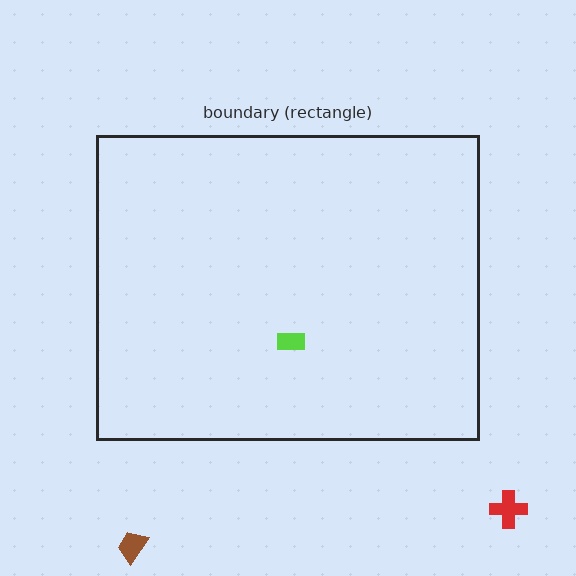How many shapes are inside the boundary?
1 inside, 2 outside.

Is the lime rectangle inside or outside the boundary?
Inside.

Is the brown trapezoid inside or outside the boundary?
Outside.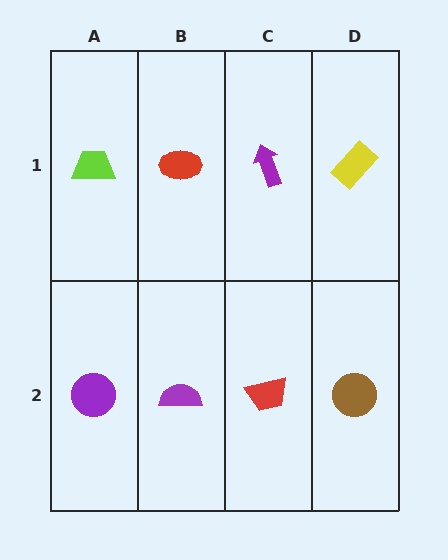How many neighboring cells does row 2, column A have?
2.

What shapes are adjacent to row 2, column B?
A red ellipse (row 1, column B), a purple circle (row 2, column A), a red trapezoid (row 2, column C).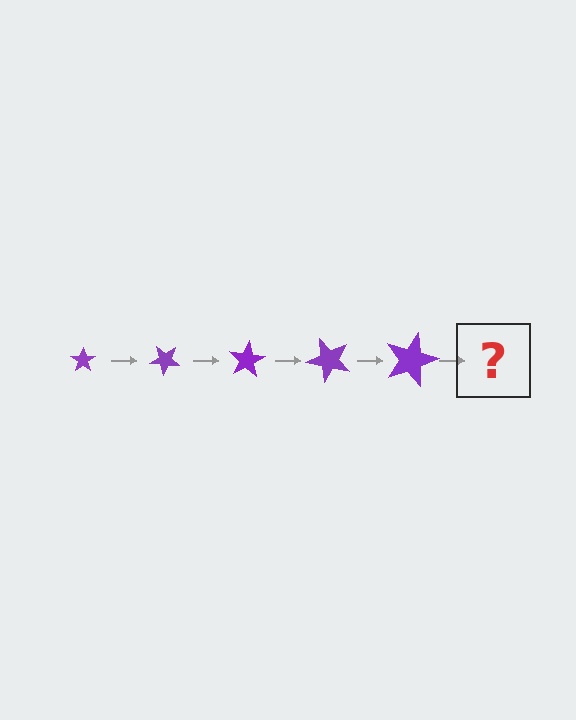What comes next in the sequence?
The next element should be a star, larger than the previous one and rotated 200 degrees from the start.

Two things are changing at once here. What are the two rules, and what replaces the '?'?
The two rules are that the star grows larger each step and it rotates 40 degrees each step. The '?' should be a star, larger than the previous one and rotated 200 degrees from the start.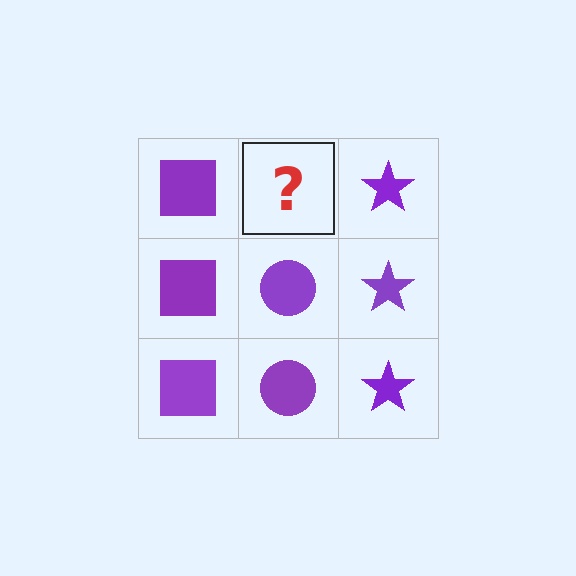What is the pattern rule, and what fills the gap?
The rule is that each column has a consistent shape. The gap should be filled with a purple circle.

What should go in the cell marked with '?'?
The missing cell should contain a purple circle.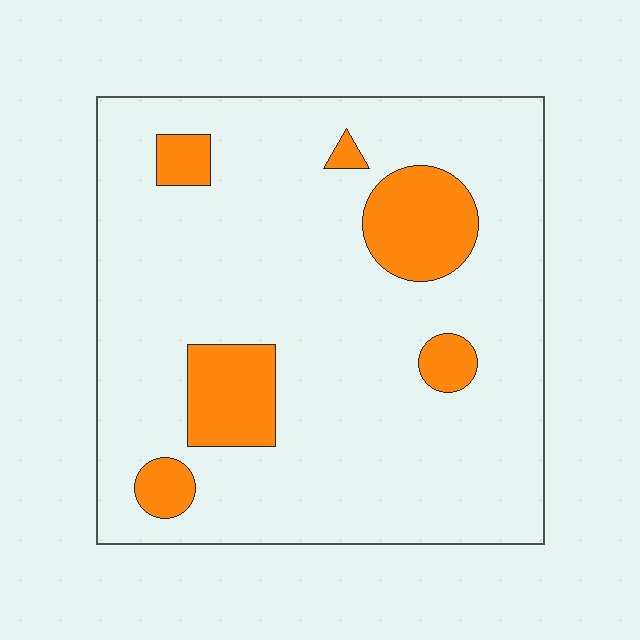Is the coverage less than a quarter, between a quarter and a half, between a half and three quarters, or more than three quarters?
Less than a quarter.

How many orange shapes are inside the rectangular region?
6.